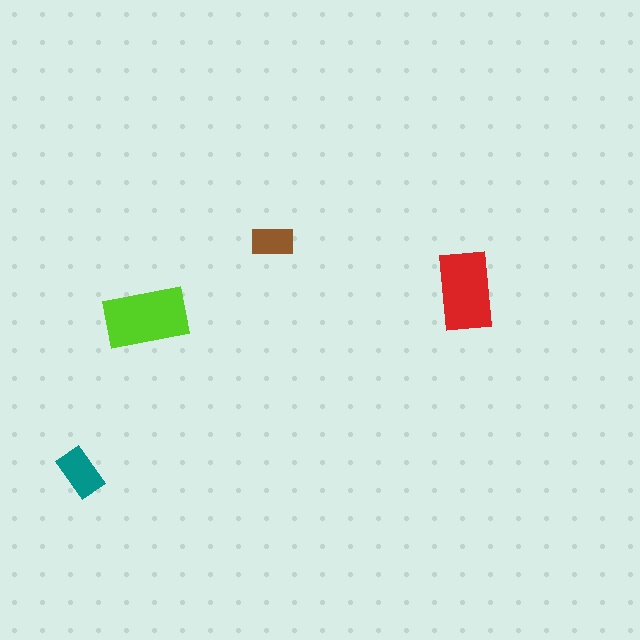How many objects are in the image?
There are 4 objects in the image.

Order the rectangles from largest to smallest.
the lime one, the red one, the teal one, the brown one.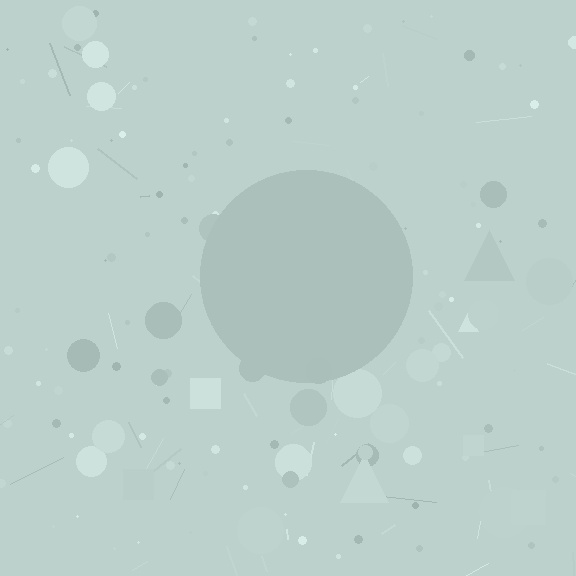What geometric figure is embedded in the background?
A circle is embedded in the background.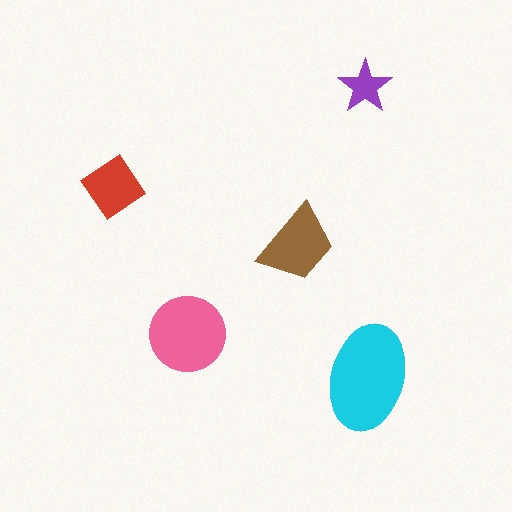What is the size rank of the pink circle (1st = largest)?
2nd.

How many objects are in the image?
There are 5 objects in the image.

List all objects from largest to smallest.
The cyan ellipse, the pink circle, the brown trapezoid, the red diamond, the purple star.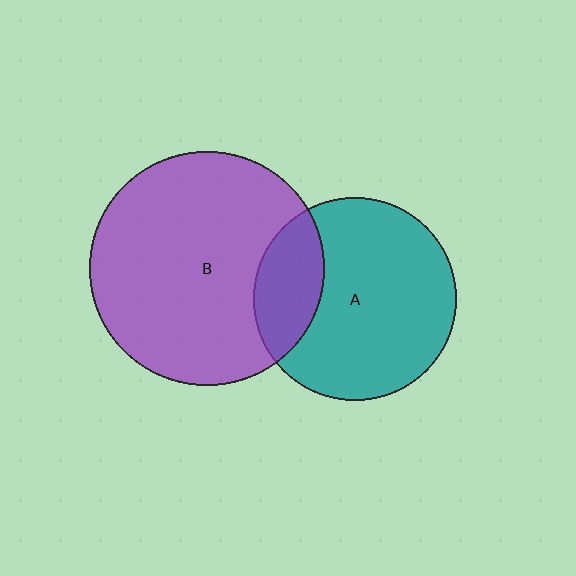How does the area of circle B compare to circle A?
Approximately 1.3 times.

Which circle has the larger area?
Circle B (purple).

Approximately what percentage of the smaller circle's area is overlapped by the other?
Approximately 25%.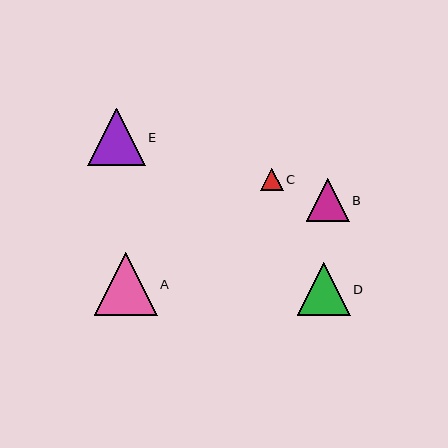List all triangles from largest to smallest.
From largest to smallest: A, E, D, B, C.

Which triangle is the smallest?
Triangle C is the smallest with a size of approximately 23 pixels.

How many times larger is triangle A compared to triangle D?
Triangle A is approximately 1.2 times the size of triangle D.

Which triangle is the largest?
Triangle A is the largest with a size of approximately 63 pixels.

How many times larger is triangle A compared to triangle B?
Triangle A is approximately 1.5 times the size of triangle B.